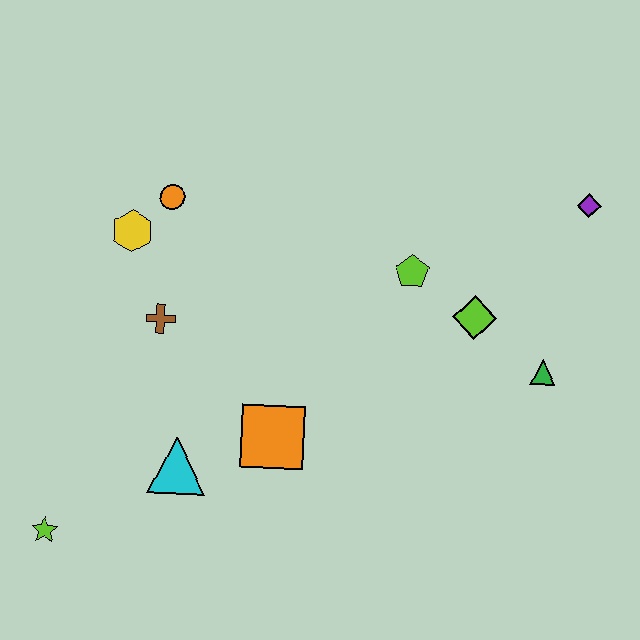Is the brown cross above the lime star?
Yes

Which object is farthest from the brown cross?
The purple diamond is farthest from the brown cross.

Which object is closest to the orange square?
The cyan triangle is closest to the orange square.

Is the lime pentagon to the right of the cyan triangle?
Yes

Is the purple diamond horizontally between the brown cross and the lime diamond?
No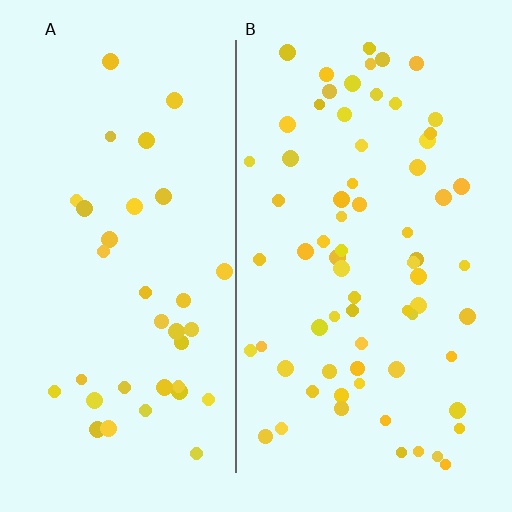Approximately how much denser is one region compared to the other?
Approximately 1.9× — region B over region A.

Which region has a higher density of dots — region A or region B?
B (the right).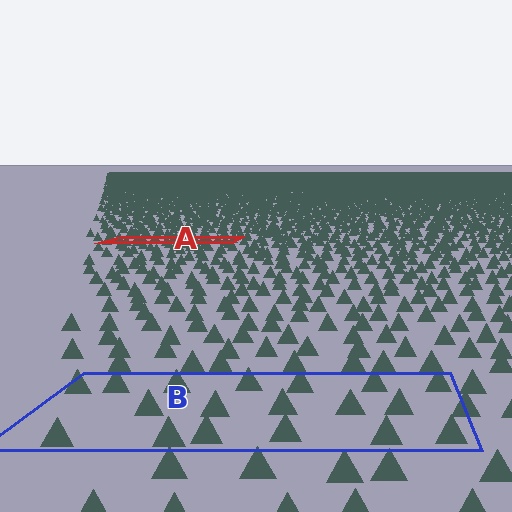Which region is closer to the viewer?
Region B is closer. The texture elements there are larger and more spread out.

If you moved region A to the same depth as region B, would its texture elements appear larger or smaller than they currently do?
They would appear larger. At a closer depth, the same texture elements are projected at a bigger on-screen size.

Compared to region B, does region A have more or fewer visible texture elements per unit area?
Region A has more texture elements per unit area — they are packed more densely because it is farther away.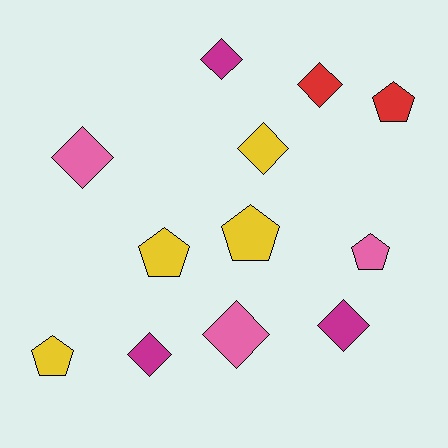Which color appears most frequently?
Yellow, with 4 objects.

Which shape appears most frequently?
Diamond, with 7 objects.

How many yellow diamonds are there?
There is 1 yellow diamond.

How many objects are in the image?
There are 12 objects.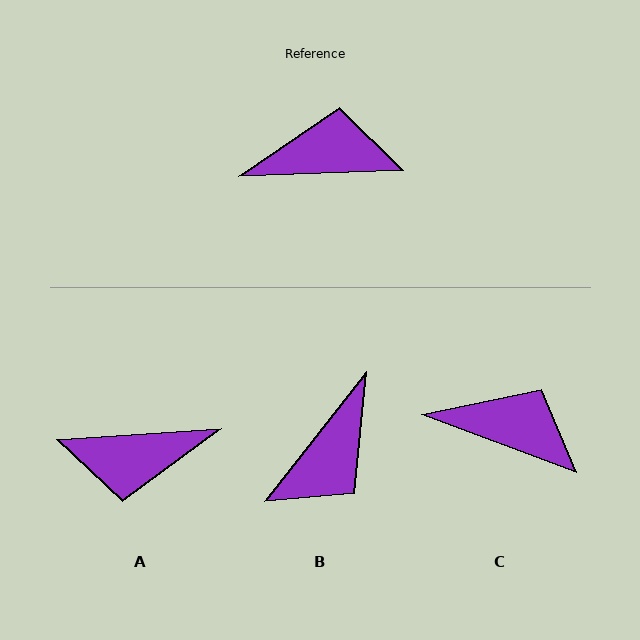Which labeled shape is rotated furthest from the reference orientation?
A, about 178 degrees away.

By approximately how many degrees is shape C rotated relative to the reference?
Approximately 22 degrees clockwise.